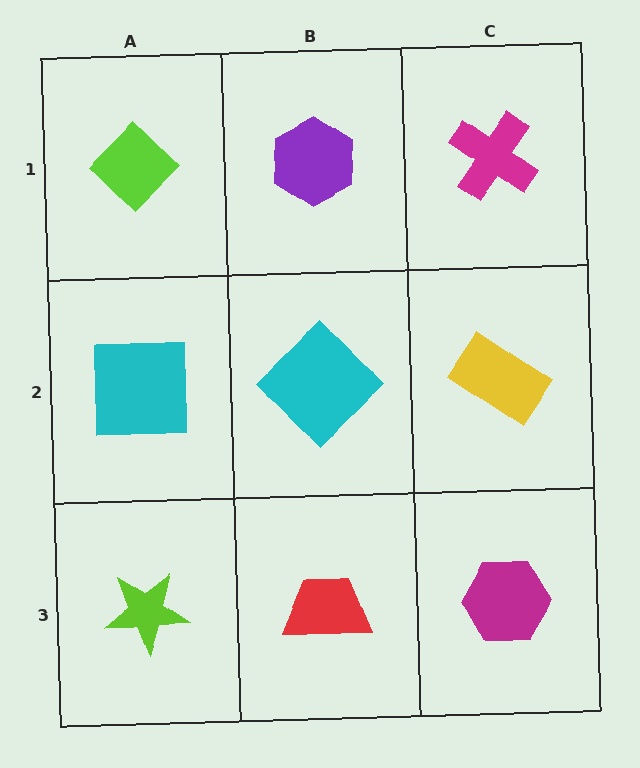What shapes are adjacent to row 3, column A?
A cyan square (row 2, column A), a red trapezoid (row 3, column B).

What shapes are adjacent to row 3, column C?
A yellow rectangle (row 2, column C), a red trapezoid (row 3, column B).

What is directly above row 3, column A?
A cyan square.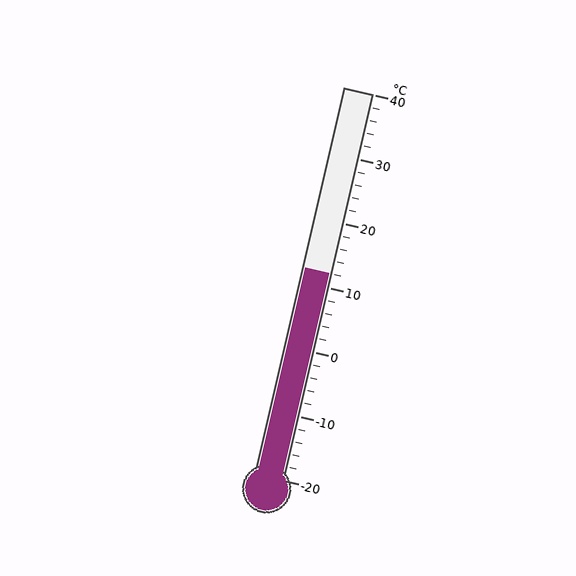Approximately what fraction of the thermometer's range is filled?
The thermometer is filled to approximately 55% of its range.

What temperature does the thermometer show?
The thermometer shows approximately 12°C.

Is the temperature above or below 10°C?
The temperature is above 10°C.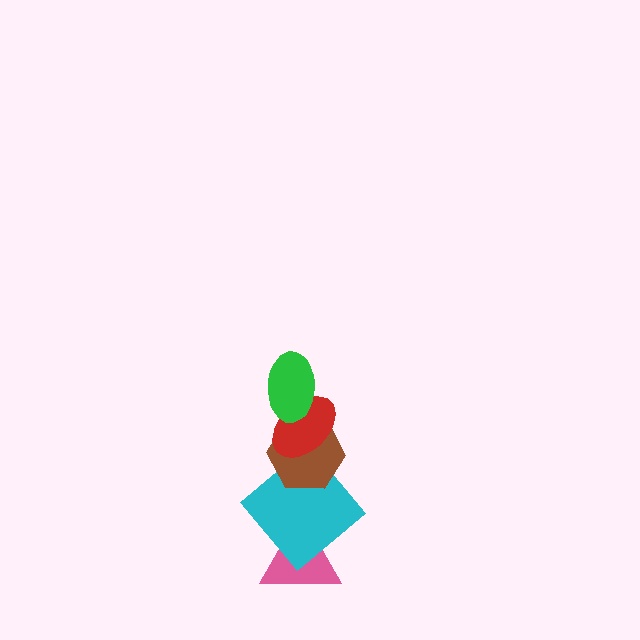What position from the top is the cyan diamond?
The cyan diamond is 4th from the top.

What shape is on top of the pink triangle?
The cyan diamond is on top of the pink triangle.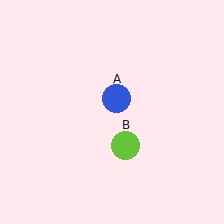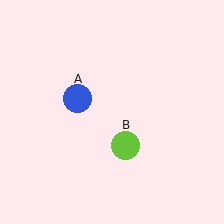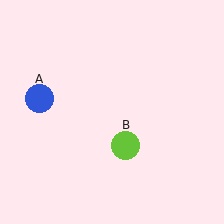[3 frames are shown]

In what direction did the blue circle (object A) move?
The blue circle (object A) moved left.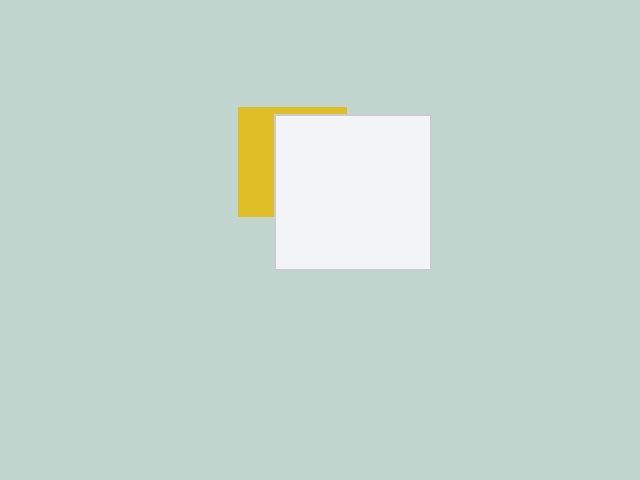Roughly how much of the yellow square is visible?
A small part of it is visible (roughly 36%).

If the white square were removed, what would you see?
You would see the complete yellow square.